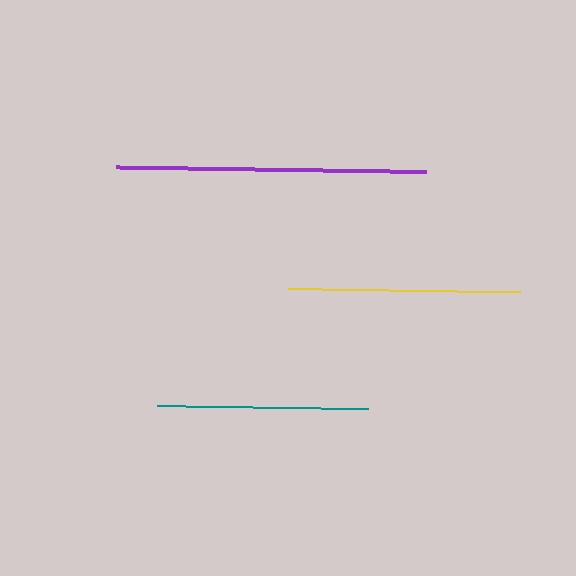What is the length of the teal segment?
The teal segment is approximately 211 pixels long.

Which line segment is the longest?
The purple line is the longest at approximately 309 pixels.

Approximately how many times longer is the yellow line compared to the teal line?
The yellow line is approximately 1.1 times the length of the teal line.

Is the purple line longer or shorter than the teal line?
The purple line is longer than the teal line.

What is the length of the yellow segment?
The yellow segment is approximately 233 pixels long.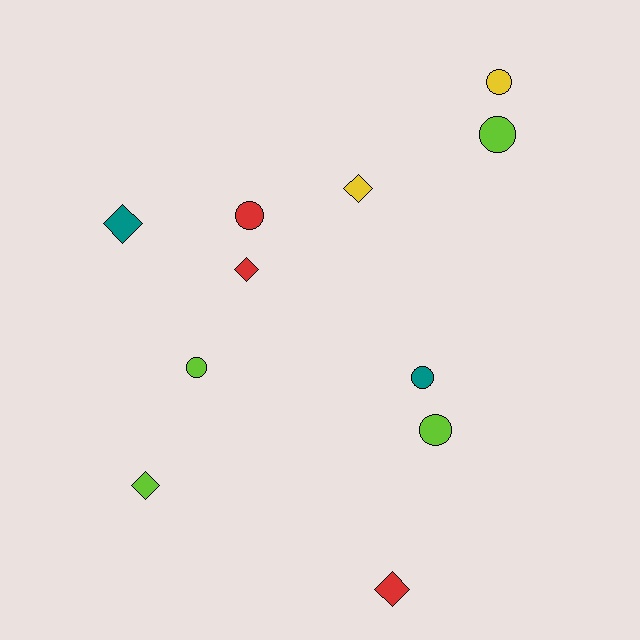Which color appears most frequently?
Lime, with 4 objects.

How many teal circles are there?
There is 1 teal circle.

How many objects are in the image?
There are 11 objects.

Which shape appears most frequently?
Circle, with 6 objects.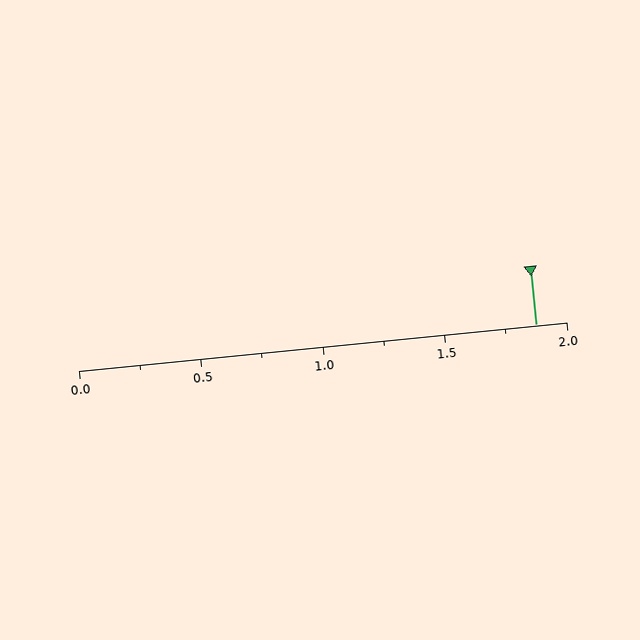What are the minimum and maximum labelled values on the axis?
The axis runs from 0.0 to 2.0.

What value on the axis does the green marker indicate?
The marker indicates approximately 1.88.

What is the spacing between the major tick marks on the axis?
The major ticks are spaced 0.5 apart.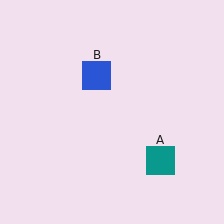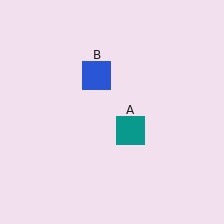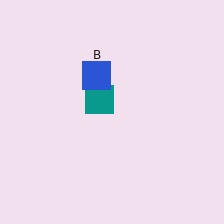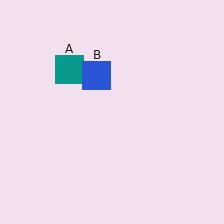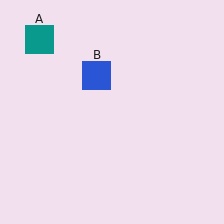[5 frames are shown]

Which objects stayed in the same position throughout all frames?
Blue square (object B) remained stationary.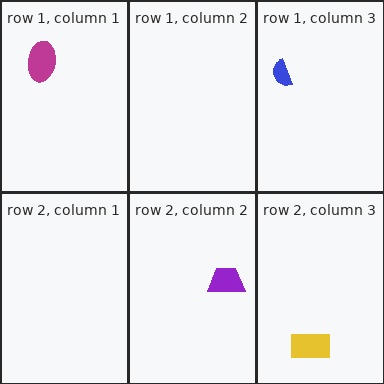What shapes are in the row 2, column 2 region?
The purple trapezoid.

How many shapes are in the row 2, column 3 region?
1.